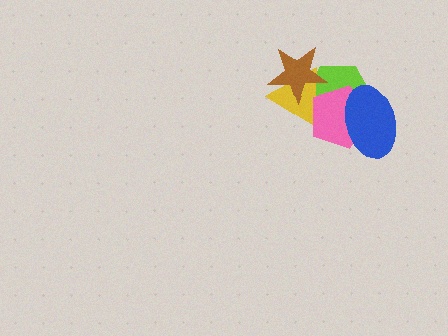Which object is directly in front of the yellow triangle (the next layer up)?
The brown star is directly in front of the yellow triangle.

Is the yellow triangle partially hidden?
Yes, it is partially covered by another shape.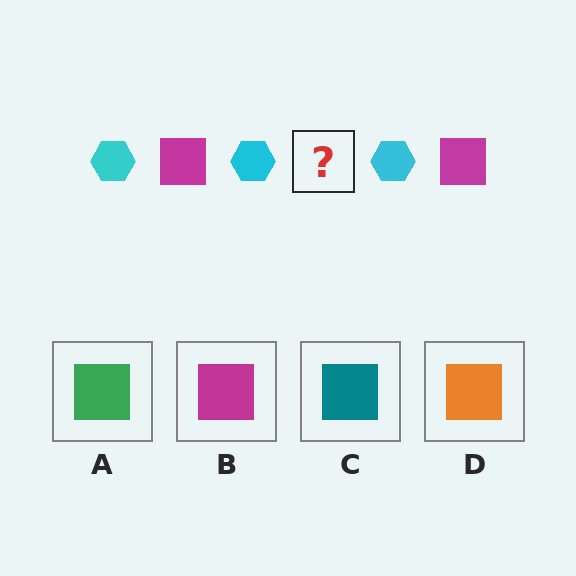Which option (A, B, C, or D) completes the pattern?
B.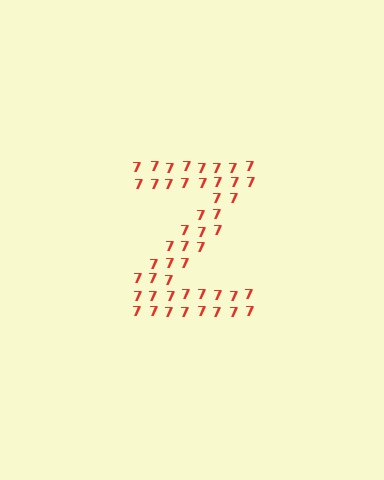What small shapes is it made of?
It is made of small digit 7's.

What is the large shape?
The large shape is the letter Z.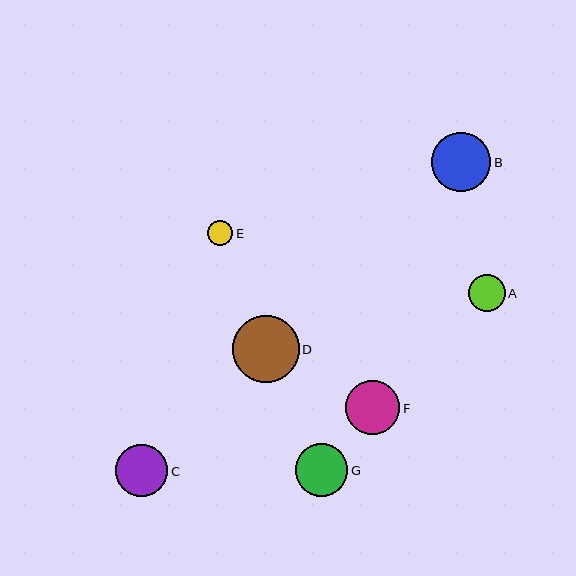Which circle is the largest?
Circle D is the largest with a size of approximately 67 pixels.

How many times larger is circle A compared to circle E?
Circle A is approximately 1.4 times the size of circle E.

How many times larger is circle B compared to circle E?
Circle B is approximately 2.3 times the size of circle E.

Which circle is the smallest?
Circle E is the smallest with a size of approximately 25 pixels.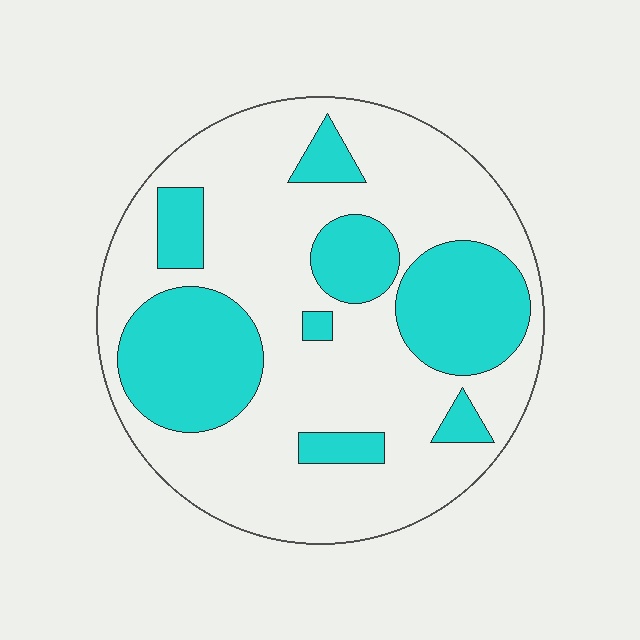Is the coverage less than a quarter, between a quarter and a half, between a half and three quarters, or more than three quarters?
Between a quarter and a half.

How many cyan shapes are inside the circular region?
8.